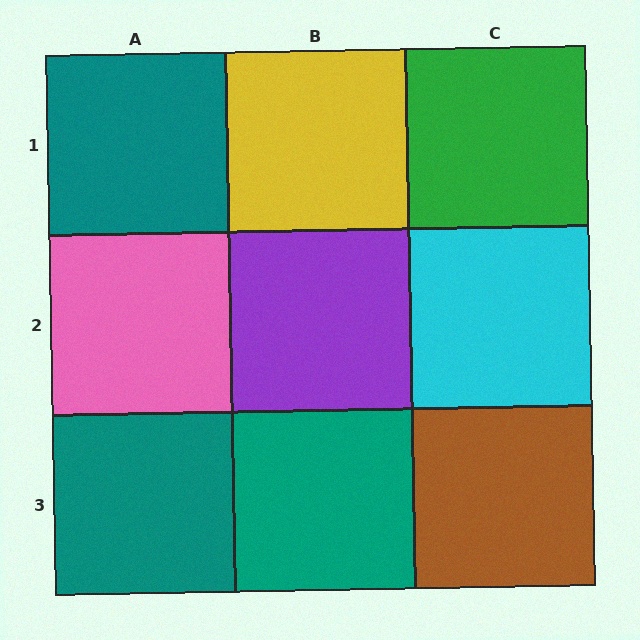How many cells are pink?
1 cell is pink.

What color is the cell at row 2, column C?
Cyan.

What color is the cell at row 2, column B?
Purple.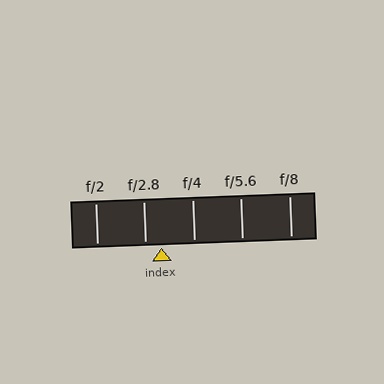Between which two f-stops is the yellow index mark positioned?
The index mark is between f/2.8 and f/4.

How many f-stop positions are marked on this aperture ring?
There are 5 f-stop positions marked.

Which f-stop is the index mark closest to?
The index mark is closest to f/2.8.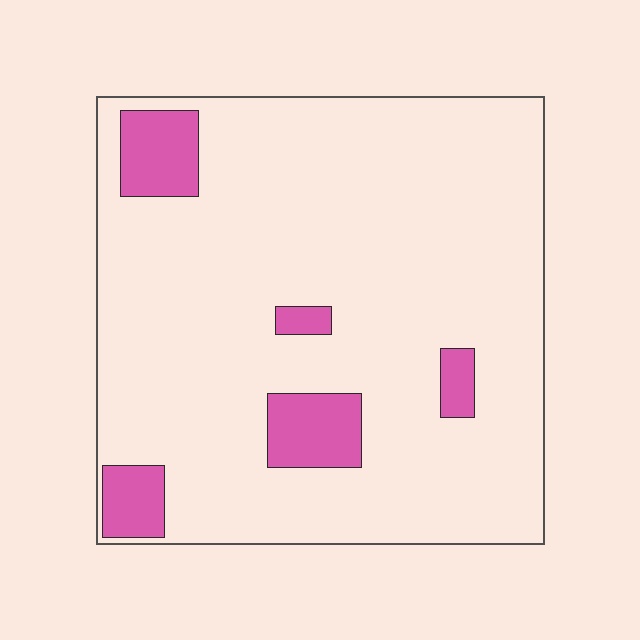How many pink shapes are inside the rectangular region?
5.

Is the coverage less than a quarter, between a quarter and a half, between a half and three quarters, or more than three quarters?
Less than a quarter.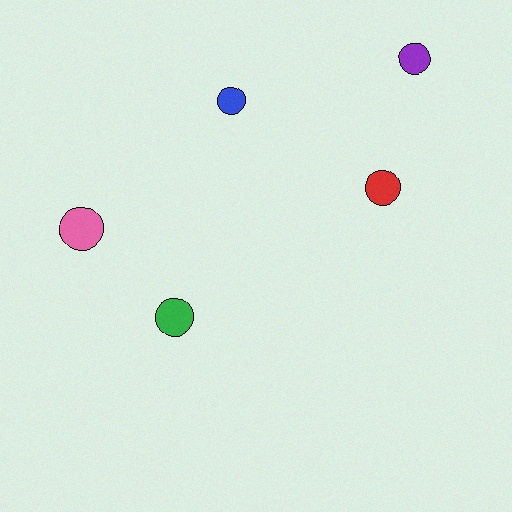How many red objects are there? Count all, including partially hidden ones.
There is 1 red object.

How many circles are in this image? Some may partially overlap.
There are 5 circles.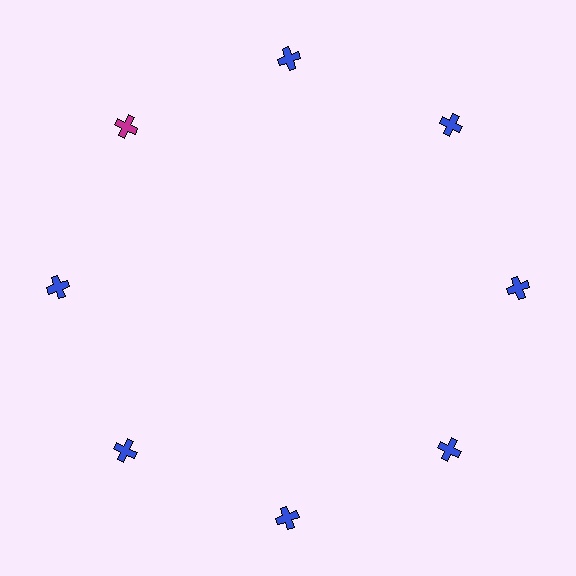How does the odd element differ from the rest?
It has a different color: magenta instead of blue.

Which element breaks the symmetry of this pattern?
The magenta cross at roughly the 10 o'clock position breaks the symmetry. All other shapes are blue crosses.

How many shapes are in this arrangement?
There are 8 shapes arranged in a ring pattern.